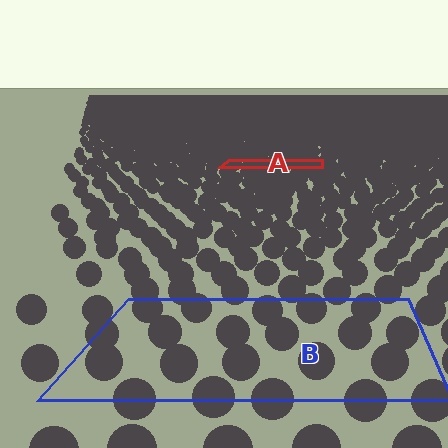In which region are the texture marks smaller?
The texture marks are smaller in region A, because it is farther away.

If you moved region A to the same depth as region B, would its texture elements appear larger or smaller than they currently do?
They would appear larger. At a closer depth, the same texture elements are projected at a bigger on-screen size.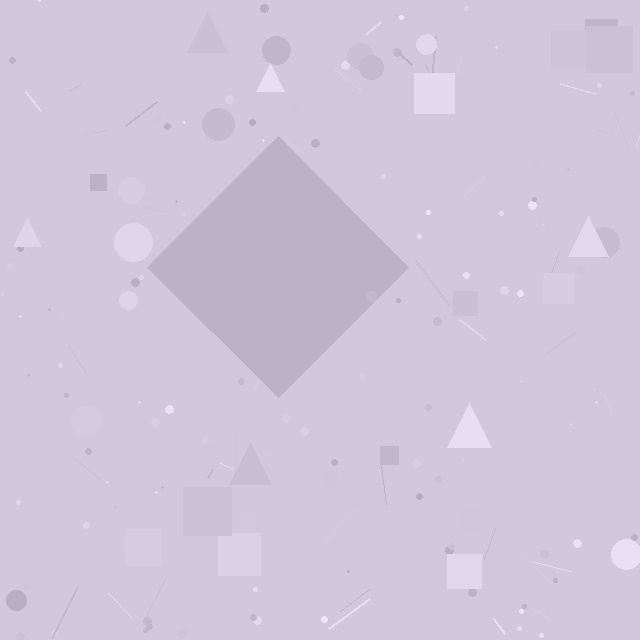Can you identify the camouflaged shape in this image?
The camouflaged shape is a diamond.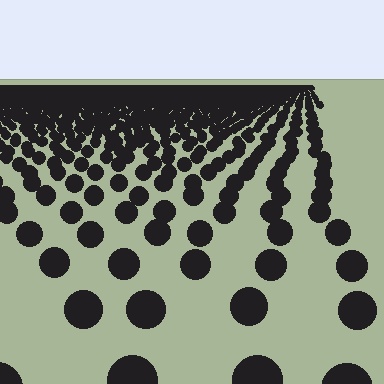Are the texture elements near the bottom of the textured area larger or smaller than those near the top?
Larger. Near the bottom, elements are closer to the viewer and appear at a bigger on-screen size.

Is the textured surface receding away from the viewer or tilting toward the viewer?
The surface is receding away from the viewer. Texture elements get smaller and denser toward the top.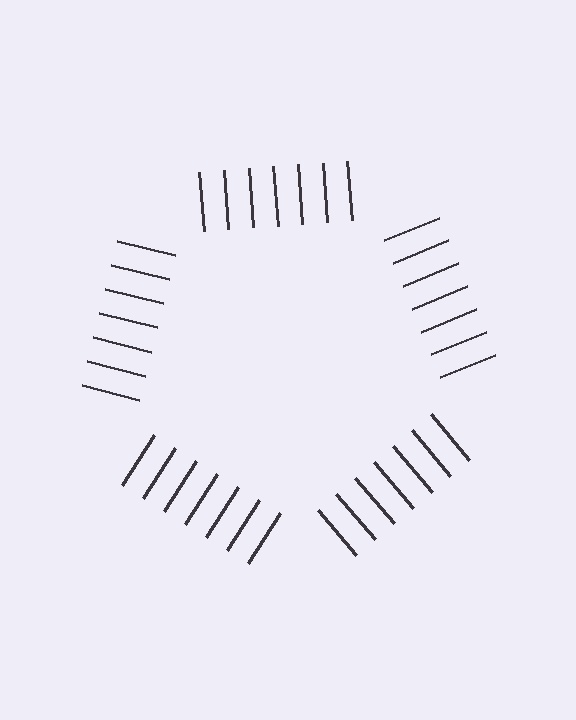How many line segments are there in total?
35 — 7 along each of the 5 edges.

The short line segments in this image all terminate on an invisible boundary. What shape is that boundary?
An illusory pentagon — the line segments terminate on its edges but no continuous stroke is drawn.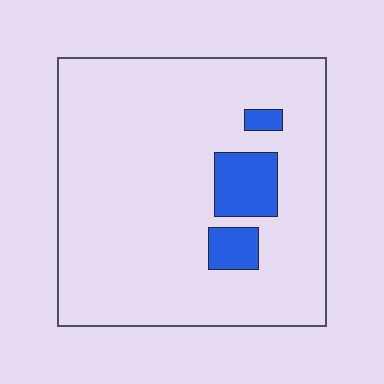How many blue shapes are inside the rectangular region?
3.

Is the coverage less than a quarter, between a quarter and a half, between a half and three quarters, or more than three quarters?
Less than a quarter.